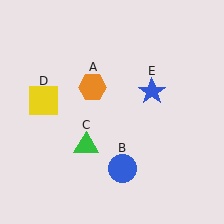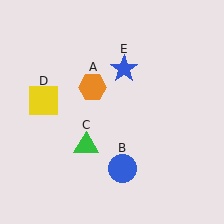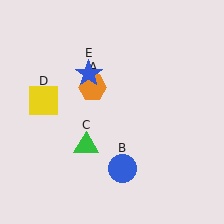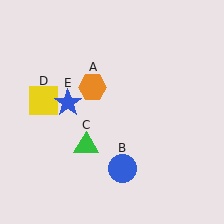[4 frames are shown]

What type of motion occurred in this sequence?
The blue star (object E) rotated counterclockwise around the center of the scene.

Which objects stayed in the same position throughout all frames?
Orange hexagon (object A) and blue circle (object B) and green triangle (object C) and yellow square (object D) remained stationary.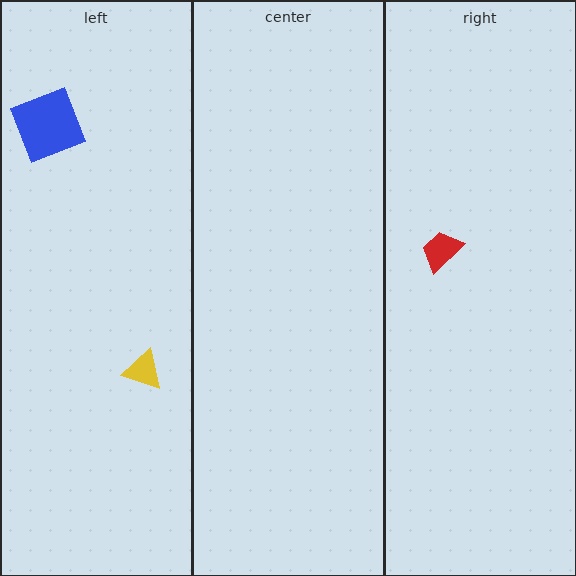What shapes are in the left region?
The yellow triangle, the blue square.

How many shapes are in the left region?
2.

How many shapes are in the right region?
1.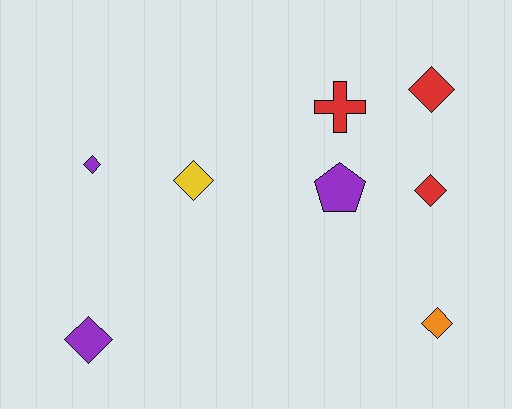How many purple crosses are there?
There are no purple crosses.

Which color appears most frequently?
Purple, with 3 objects.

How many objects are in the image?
There are 8 objects.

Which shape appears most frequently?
Diamond, with 6 objects.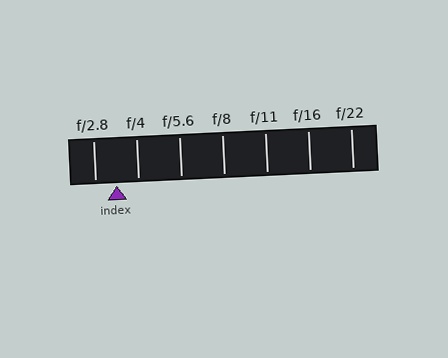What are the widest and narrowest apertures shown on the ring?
The widest aperture shown is f/2.8 and the narrowest is f/22.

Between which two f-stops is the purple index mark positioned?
The index mark is between f/2.8 and f/4.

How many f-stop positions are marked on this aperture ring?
There are 7 f-stop positions marked.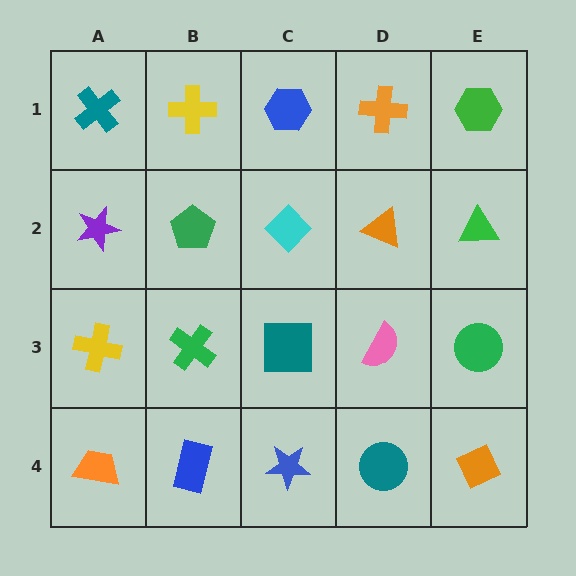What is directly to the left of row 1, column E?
An orange cross.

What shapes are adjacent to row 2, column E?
A green hexagon (row 1, column E), a green circle (row 3, column E), an orange triangle (row 2, column D).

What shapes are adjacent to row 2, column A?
A teal cross (row 1, column A), a yellow cross (row 3, column A), a green pentagon (row 2, column B).